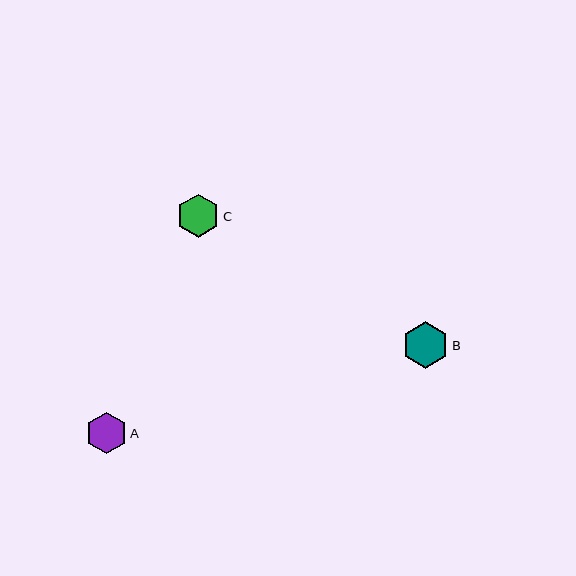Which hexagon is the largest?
Hexagon B is the largest with a size of approximately 46 pixels.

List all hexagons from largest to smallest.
From largest to smallest: B, C, A.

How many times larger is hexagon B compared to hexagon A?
Hexagon B is approximately 1.1 times the size of hexagon A.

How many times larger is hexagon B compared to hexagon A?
Hexagon B is approximately 1.1 times the size of hexagon A.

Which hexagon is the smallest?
Hexagon A is the smallest with a size of approximately 42 pixels.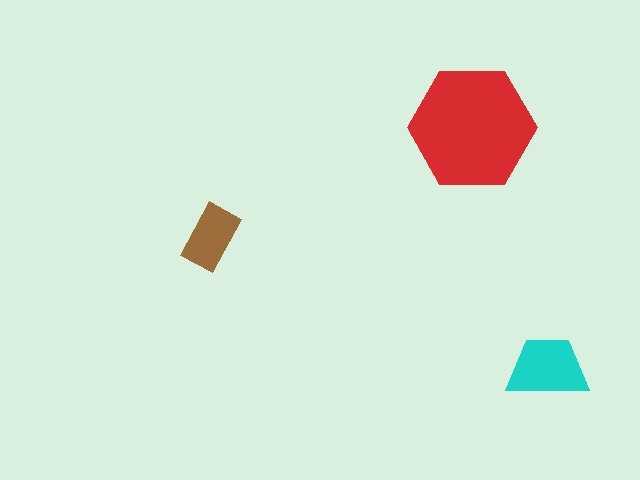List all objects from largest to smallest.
The red hexagon, the cyan trapezoid, the brown rectangle.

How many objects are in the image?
There are 3 objects in the image.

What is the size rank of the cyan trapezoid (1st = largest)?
2nd.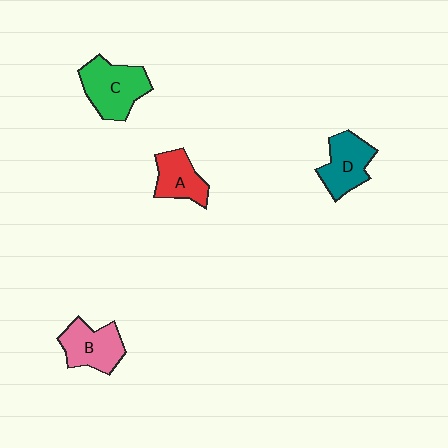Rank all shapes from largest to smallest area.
From largest to smallest: C (green), B (pink), D (teal), A (red).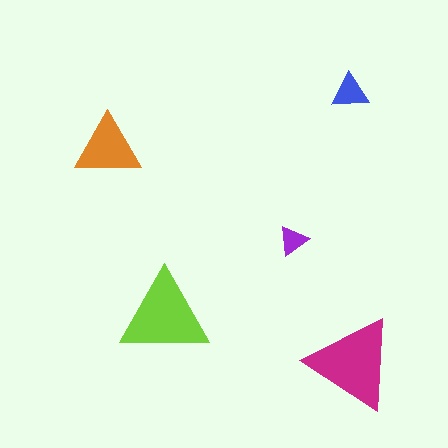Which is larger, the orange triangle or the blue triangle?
The orange one.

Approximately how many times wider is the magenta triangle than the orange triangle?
About 1.5 times wider.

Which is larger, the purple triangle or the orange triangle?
The orange one.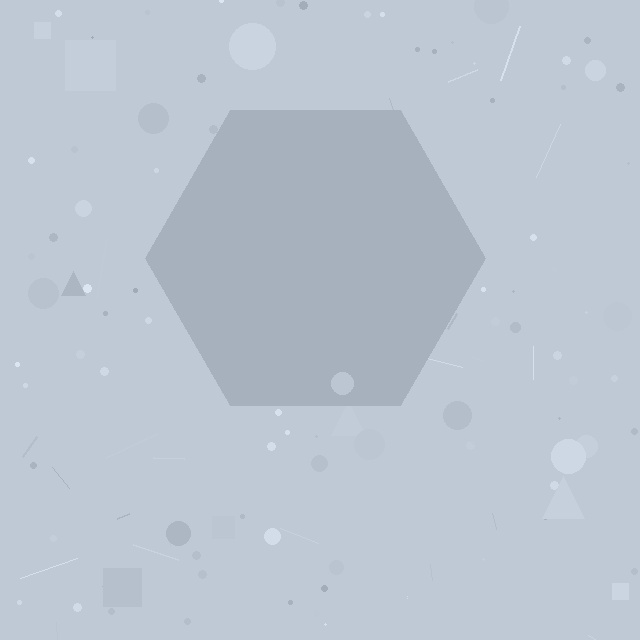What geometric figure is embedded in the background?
A hexagon is embedded in the background.